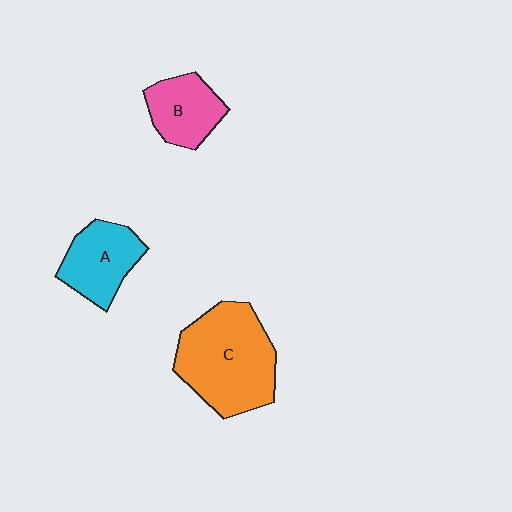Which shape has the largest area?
Shape C (orange).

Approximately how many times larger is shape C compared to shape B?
Approximately 2.0 times.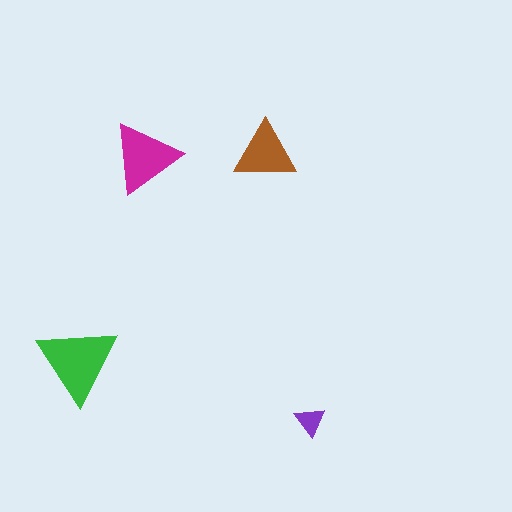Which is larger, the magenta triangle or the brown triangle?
The magenta one.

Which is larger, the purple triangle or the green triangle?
The green one.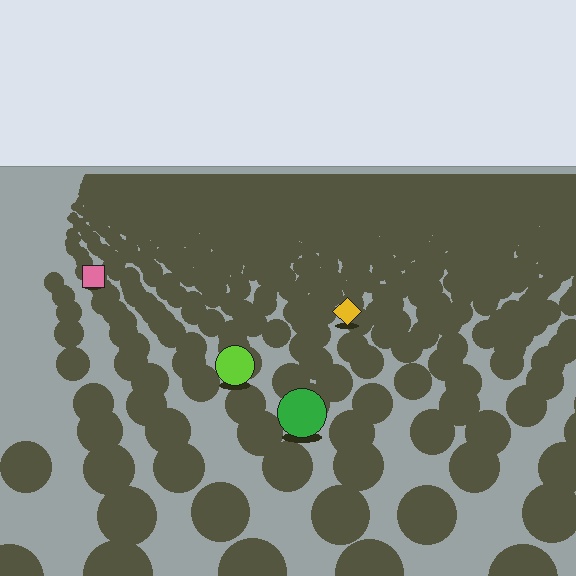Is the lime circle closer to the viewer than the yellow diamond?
Yes. The lime circle is closer — you can tell from the texture gradient: the ground texture is coarser near it.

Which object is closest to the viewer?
The green circle is closest. The texture marks near it are larger and more spread out.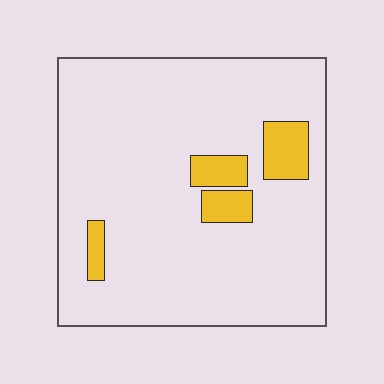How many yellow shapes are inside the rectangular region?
4.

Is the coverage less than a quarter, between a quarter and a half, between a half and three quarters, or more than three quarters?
Less than a quarter.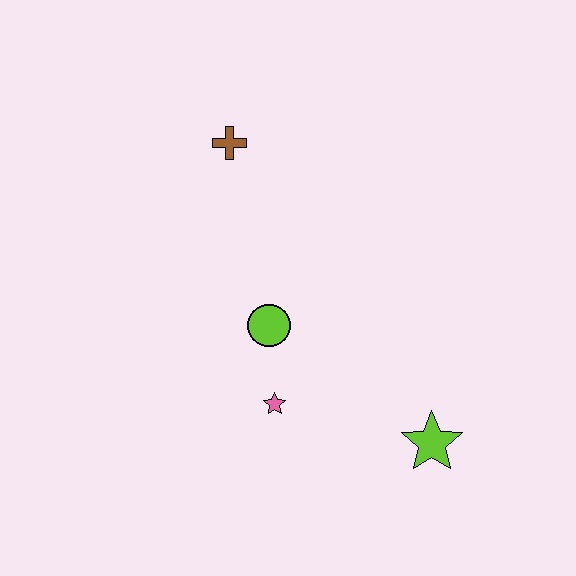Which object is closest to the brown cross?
The lime circle is closest to the brown cross.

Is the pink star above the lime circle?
No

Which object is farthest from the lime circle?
The lime star is farthest from the lime circle.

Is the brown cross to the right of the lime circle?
No